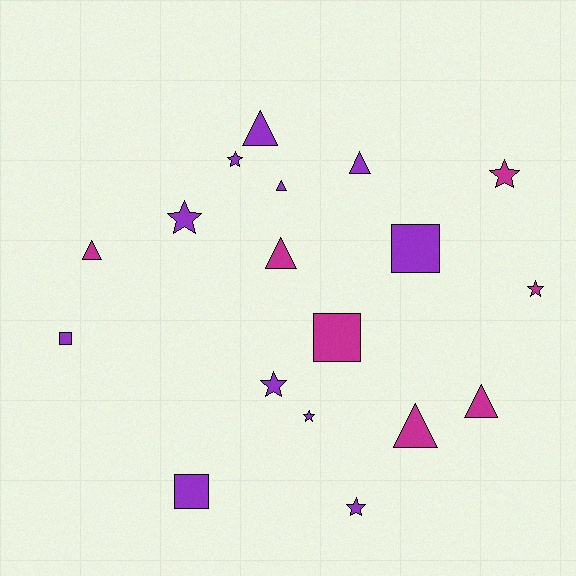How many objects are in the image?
There are 18 objects.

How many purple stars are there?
There are 5 purple stars.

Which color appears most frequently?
Purple, with 11 objects.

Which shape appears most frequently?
Triangle, with 7 objects.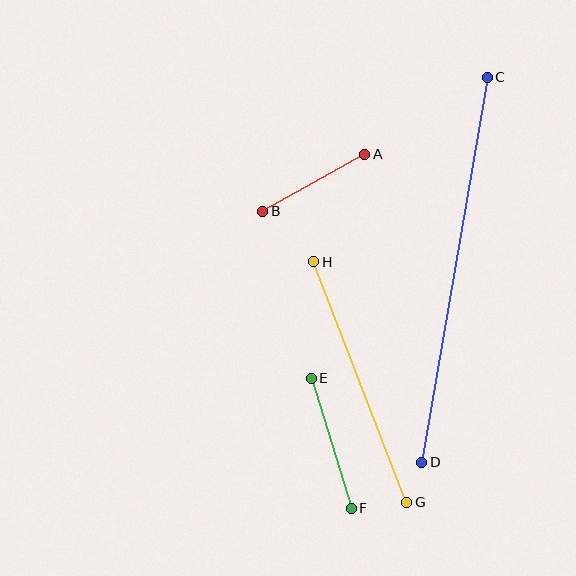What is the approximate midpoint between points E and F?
The midpoint is at approximately (331, 443) pixels.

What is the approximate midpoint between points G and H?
The midpoint is at approximately (360, 382) pixels.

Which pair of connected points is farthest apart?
Points C and D are farthest apart.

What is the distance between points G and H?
The distance is approximately 258 pixels.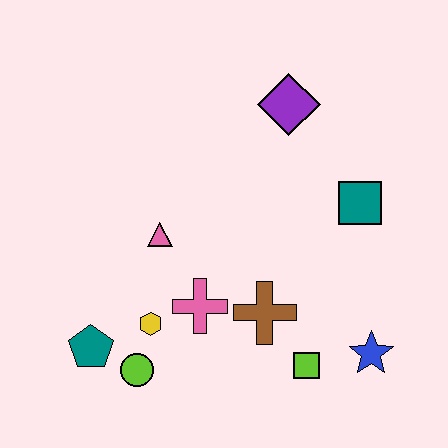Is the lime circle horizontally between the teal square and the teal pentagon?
Yes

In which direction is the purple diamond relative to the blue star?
The purple diamond is above the blue star.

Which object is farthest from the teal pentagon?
The purple diamond is farthest from the teal pentagon.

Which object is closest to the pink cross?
The yellow hexagon is closest to the pink cross.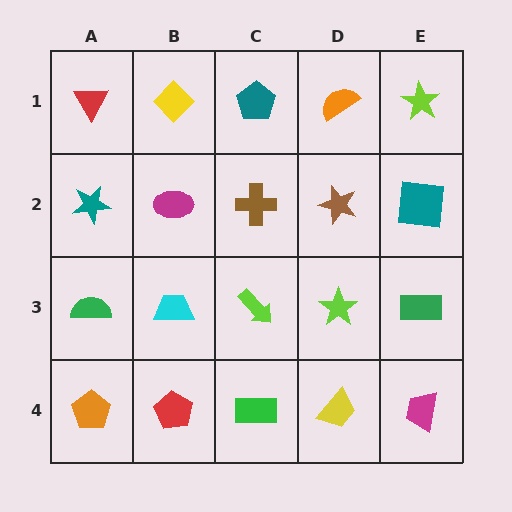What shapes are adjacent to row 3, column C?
A brown cross (row 2, column C), a green rectangle (row 4, column C), a cyan trapezoid (row 3, column B), a lime star (row 3, column D).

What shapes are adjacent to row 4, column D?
A lime star (row 3, column D), a green rectangle (row 4, column C), a magenta trapezoid (row 4, column E).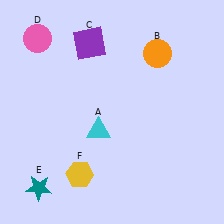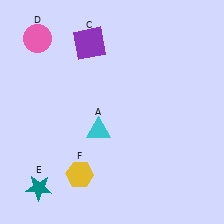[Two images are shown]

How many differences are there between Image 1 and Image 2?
There is 1 difference between the two images.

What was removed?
The orange circle (B) was removed in Image 2.